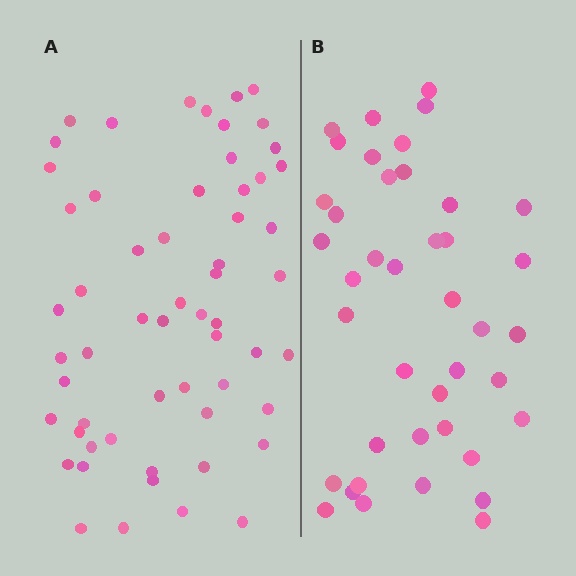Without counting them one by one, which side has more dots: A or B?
Region A (the left region) has more dots.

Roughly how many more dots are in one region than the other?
Region A has approximately 15 more dots than region B.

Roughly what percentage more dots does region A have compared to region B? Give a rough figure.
About 40% more.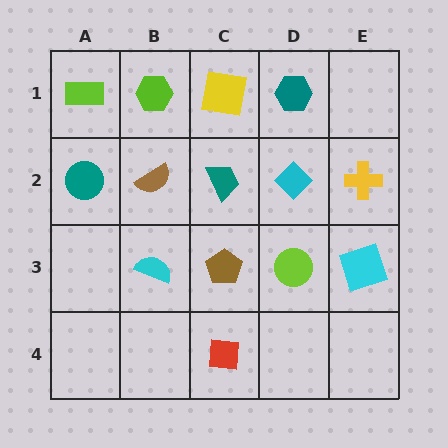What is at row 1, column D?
A teal hexagon.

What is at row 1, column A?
A lime rectangle.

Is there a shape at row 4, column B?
No, that cell is empty.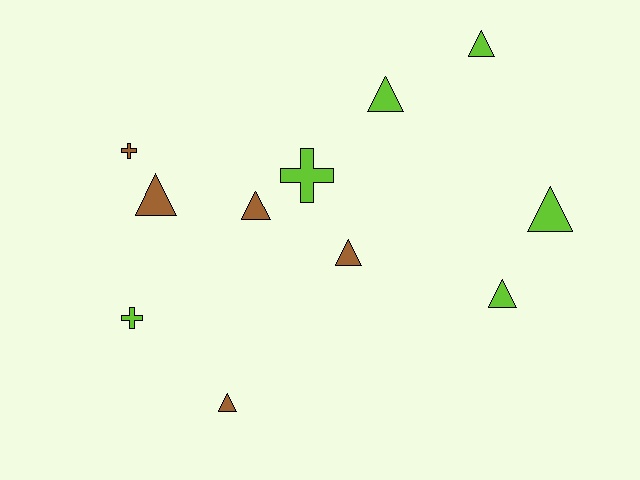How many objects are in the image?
There are 11 objects.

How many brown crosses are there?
There is 1 brown cross.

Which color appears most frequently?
Lime, with 6 objects.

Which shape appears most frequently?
Triangle, with 8 objects.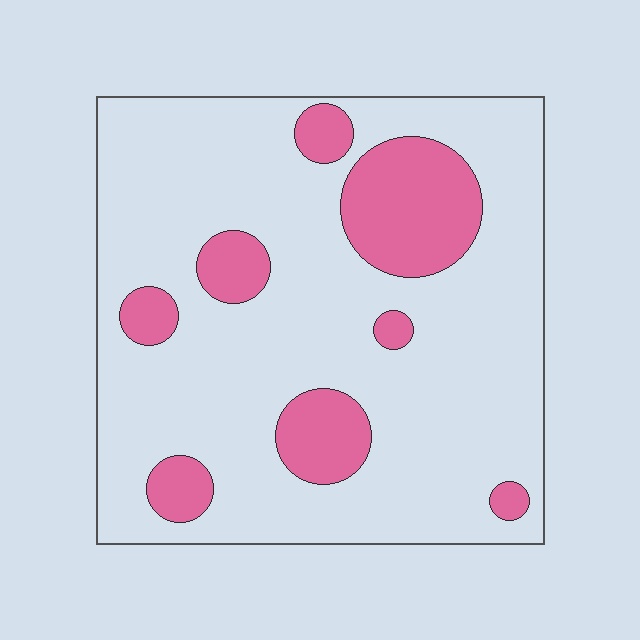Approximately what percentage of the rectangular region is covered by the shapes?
Approximately 20%.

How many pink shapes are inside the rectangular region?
8.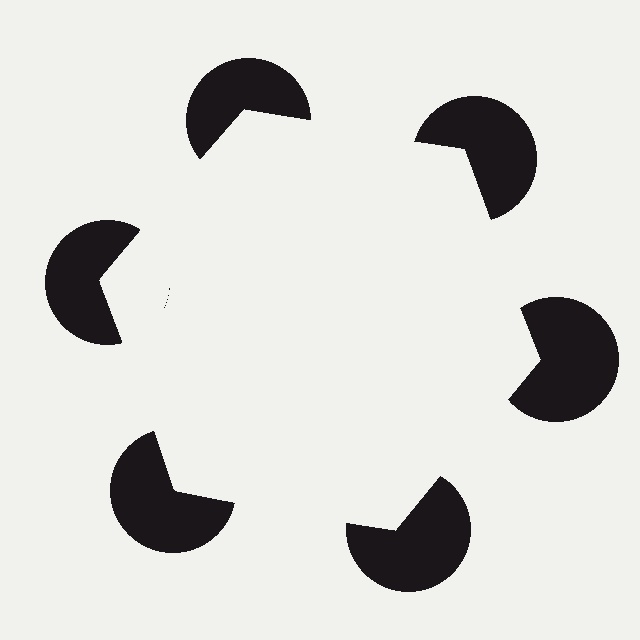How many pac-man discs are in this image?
There are 6 — one at each vertex of the illusory hexagon.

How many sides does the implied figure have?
6 sides.